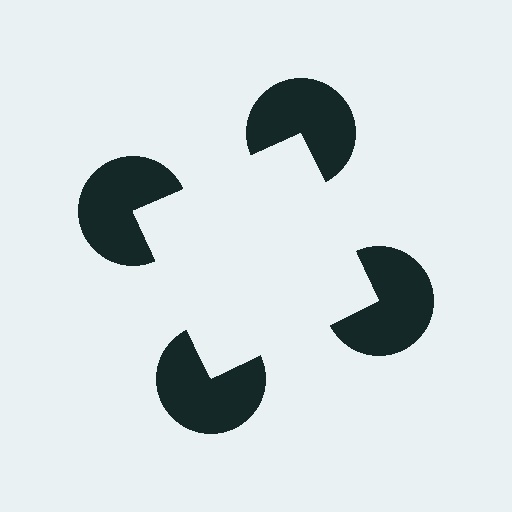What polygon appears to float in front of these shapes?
An illusory square — its edges are inferred from the aligned wedge cuts in the pac-man discs, not physically drawn.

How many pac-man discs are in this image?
There are 4 — one at each vertex of the illusory square.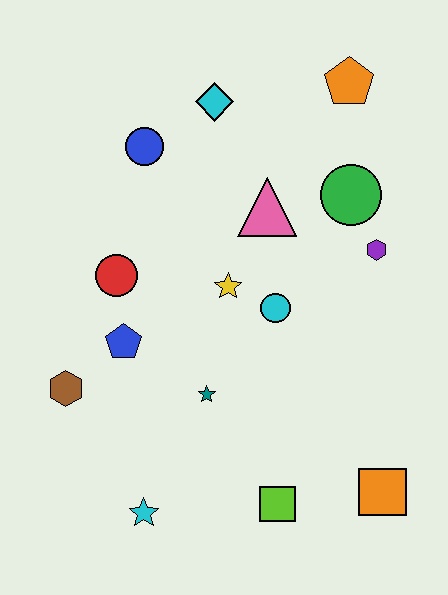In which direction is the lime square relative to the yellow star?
The lime square is below the yellow star.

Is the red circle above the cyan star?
Yes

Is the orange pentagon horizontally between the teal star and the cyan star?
No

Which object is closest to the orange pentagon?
The green circle is closest to the orange pentagon.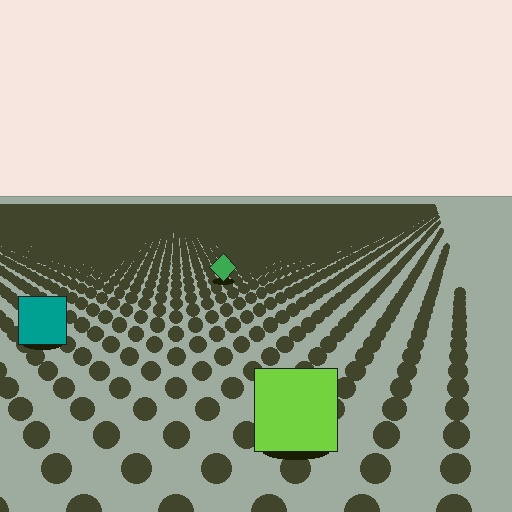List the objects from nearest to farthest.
From nearest to farthest: the lime square, the teal square, the green diamond.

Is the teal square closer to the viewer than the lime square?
No. The lime square is closer — you can tell from the texture gradient: the ground texture is coarser near it.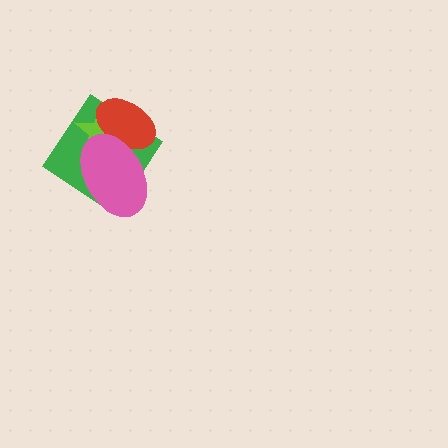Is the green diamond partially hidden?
Yes, it is partially covered by another shape.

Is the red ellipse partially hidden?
Yes, it is partially covered by another shape.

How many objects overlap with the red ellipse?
3 objects overlap with the red ellipse.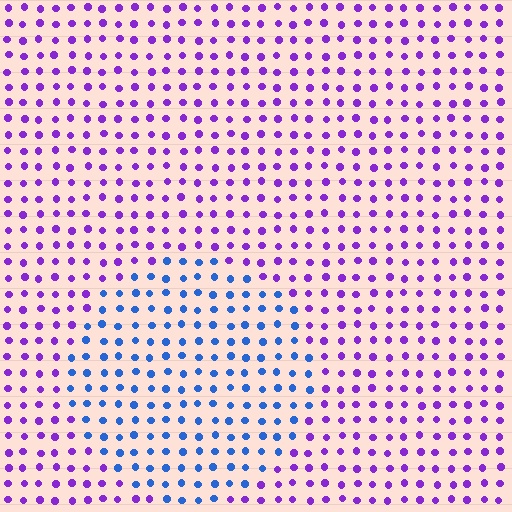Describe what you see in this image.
The image is filled with small purple elements in a uniform arrangement. A circle-shaped region is visible where the elements are tinted to a slightly different hue, forming a subtle color boundary.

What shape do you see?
I see a circle.